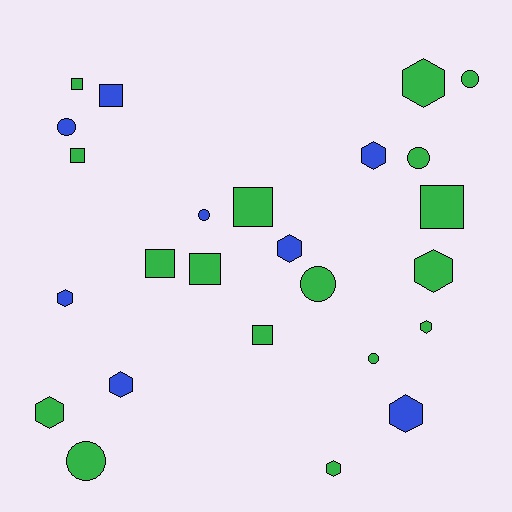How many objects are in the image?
There are 25 objects.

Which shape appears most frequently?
Hexagon, with 10 objects.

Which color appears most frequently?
Green, with 17 objects.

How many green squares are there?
There are 7 green squares.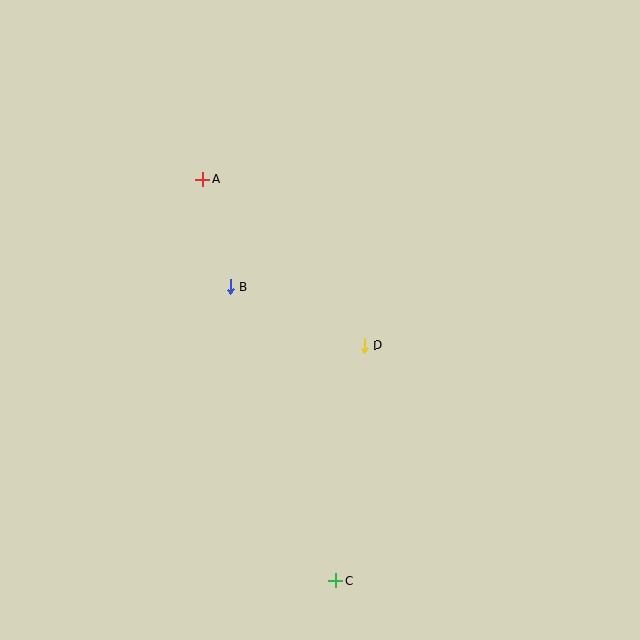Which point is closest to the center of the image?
Point D at (365, 345) is closest to the center.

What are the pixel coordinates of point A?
Point A is at (202, 179).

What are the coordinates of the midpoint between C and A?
The midpoint between C and A is at (269, 380).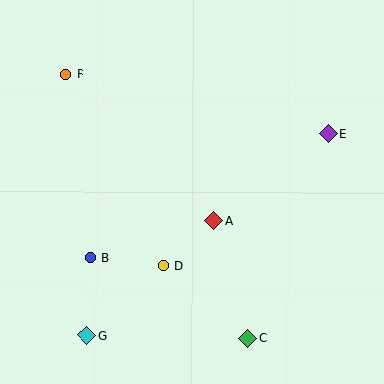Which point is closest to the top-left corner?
Point F is closest to the top-left corner.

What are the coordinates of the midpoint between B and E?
The midpoint between B and E is at (209, 195).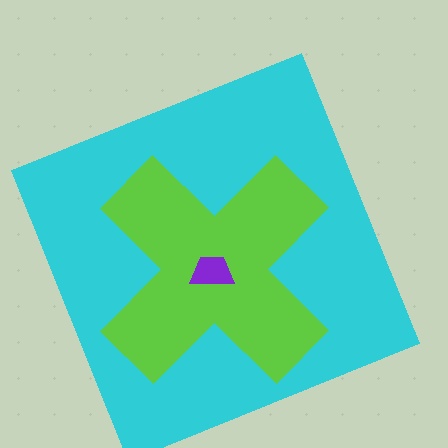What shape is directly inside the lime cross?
The purple trapezoid.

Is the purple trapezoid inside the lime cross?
Yes.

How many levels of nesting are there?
3.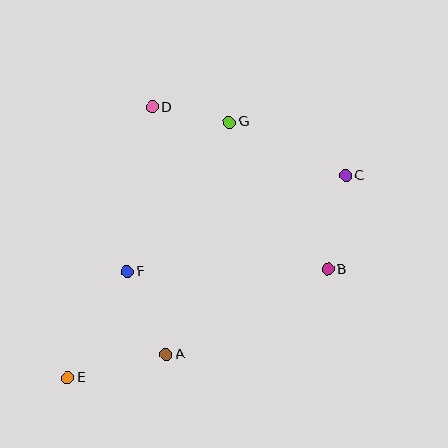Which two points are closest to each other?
Points D and G are closest to each other.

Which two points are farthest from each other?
Points C and E are farthest from each other.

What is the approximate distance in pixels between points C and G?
The distance between C and G is approximately 128 pixels.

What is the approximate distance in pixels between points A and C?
The distance between A and C is approximately 254 pixels.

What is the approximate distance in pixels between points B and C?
The distance between B and C is approximately 95 pixels.